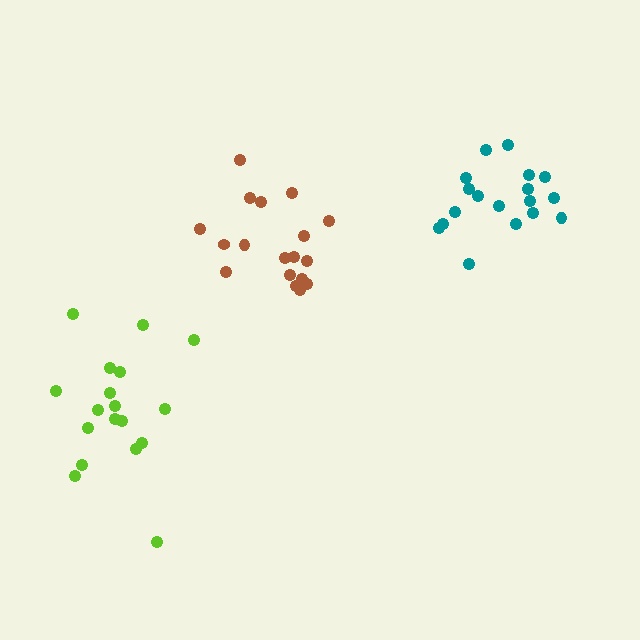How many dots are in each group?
Group 1: 18 dots, Group 2: 18 dots, Group 3: 18 dots (54 total).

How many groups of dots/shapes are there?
There are 3 groups.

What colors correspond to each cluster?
The clusters are colored: lime, brown, teal.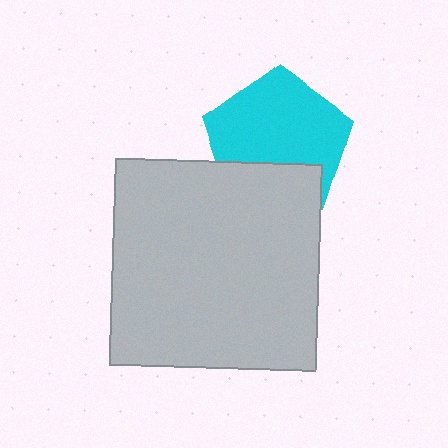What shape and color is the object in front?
The object in front is a light gray square.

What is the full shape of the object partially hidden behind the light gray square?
The partially hidden object is a cyan pentagon.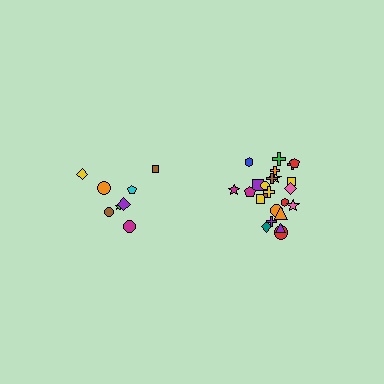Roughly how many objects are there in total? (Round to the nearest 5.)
Roughly 35 objects in total.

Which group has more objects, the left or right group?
The right group.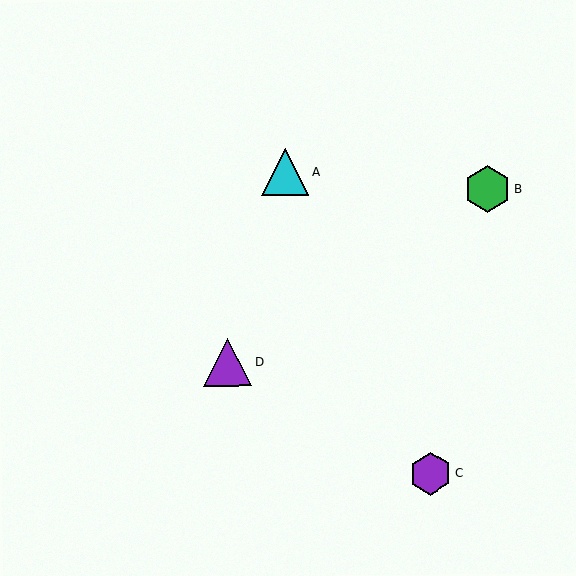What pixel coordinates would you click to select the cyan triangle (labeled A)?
Click at (285, 172) to select the cyan triangle A.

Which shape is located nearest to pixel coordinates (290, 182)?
The cyan triangle (labeled A) at (285, 172) is nearest to that location.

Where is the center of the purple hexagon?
The center of the purple hexagon is at (430, 474).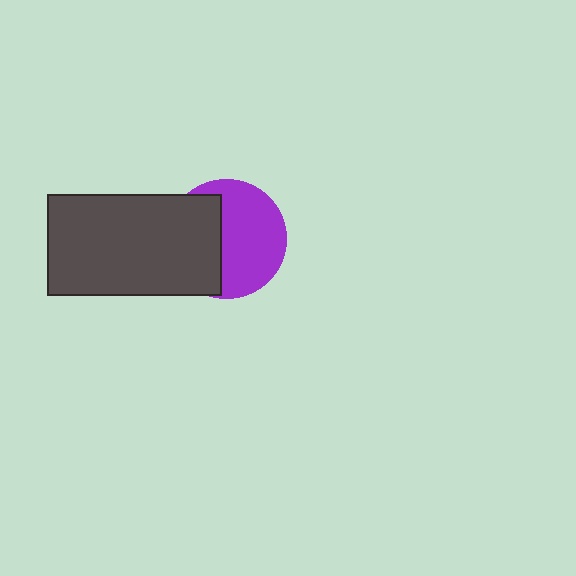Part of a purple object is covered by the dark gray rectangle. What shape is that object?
It is a circle.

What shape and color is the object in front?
The object in front is a dark gray rectangle.